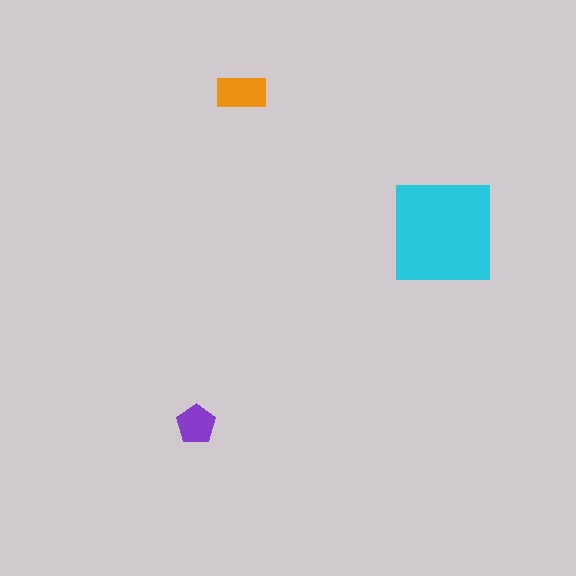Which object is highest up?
The orange rectangle is topmost.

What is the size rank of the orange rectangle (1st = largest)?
2nd.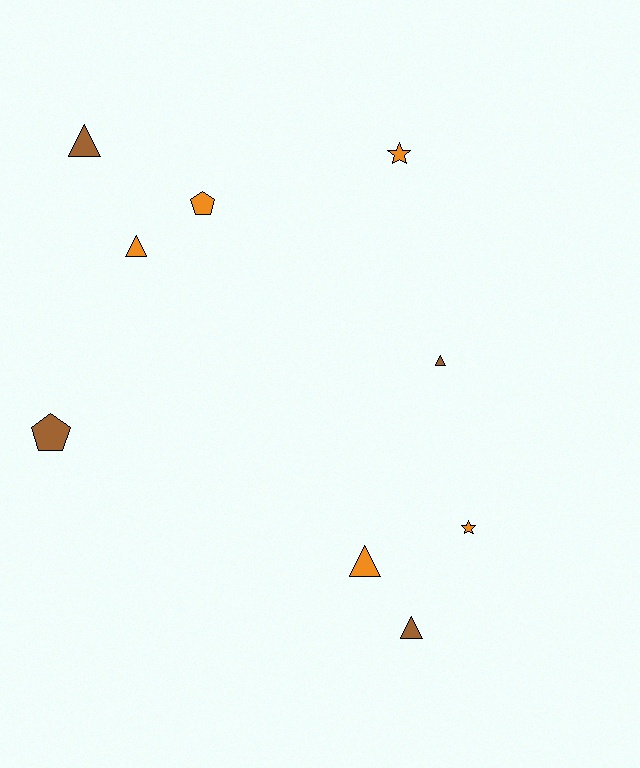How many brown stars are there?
There are no brown stars.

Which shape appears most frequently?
Triangle, with 5 objects.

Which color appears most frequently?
Orange, with 5 objects.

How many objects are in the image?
There are 9 objects.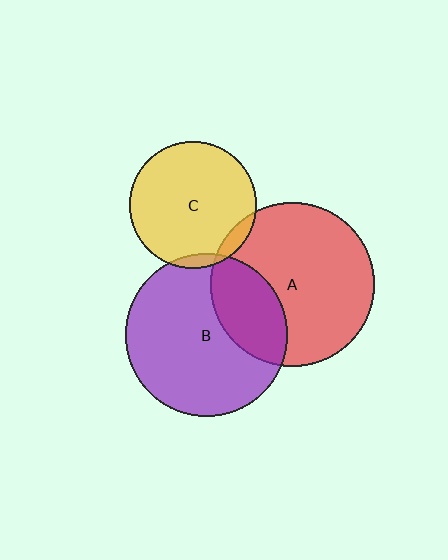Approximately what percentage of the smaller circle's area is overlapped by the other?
Approximately 5%.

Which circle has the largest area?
Circle A (red).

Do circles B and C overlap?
Yes.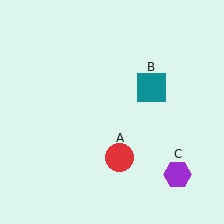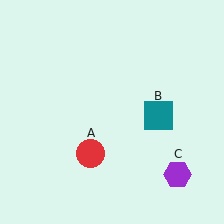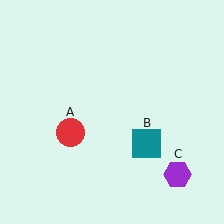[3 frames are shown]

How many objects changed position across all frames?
2 objects changed position: red circle (object A), teal square (object B).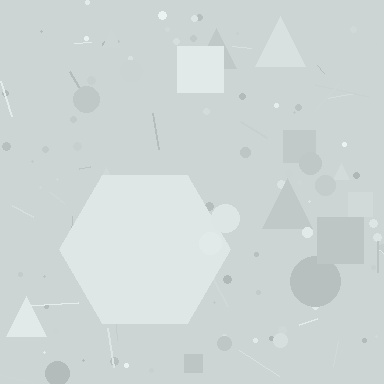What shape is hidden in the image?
A hexagon is hidden in the image.